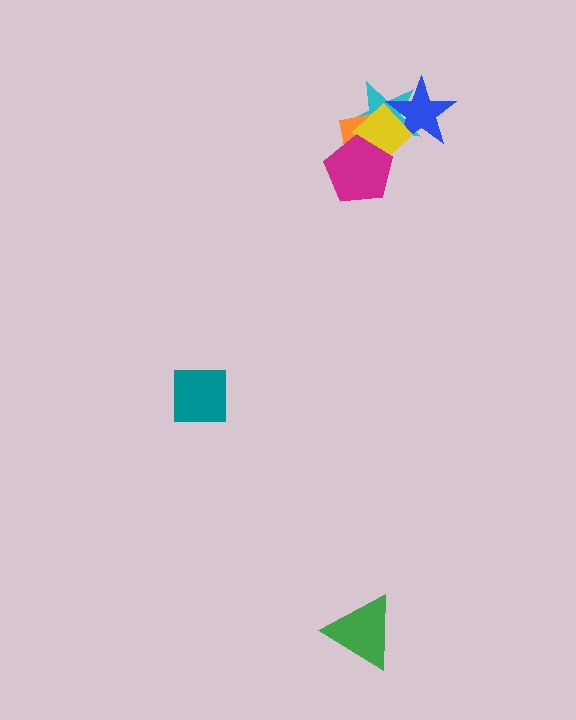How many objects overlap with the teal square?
0 objects overlap with the teal square.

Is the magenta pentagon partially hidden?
No, no other shape covers it.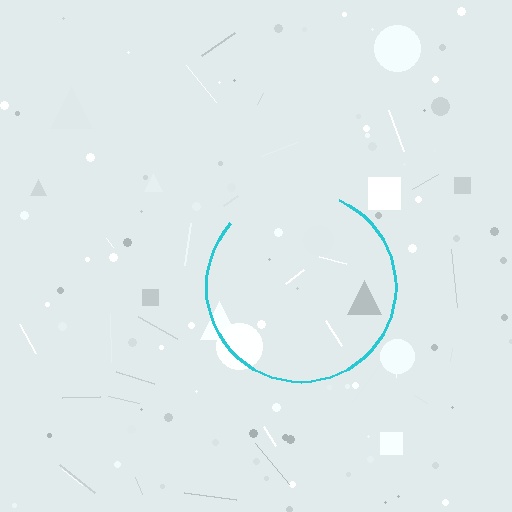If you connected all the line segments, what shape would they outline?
They would outline a circle.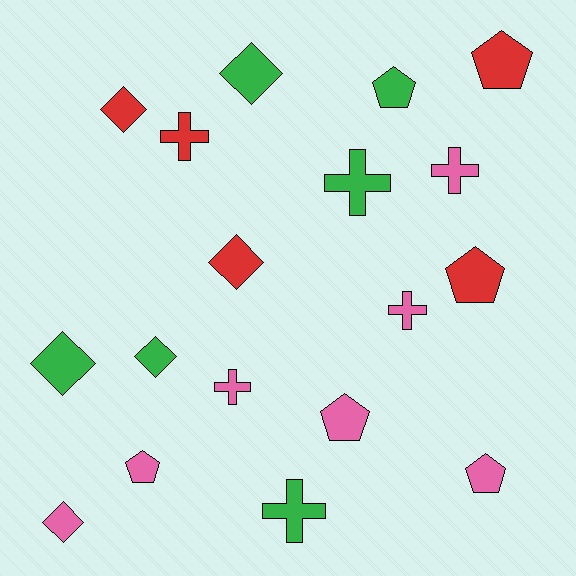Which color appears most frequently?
Pink, with 7 objects.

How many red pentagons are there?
There are 2 red pentagons.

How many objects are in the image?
There are 18 objects.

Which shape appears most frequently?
Diamond, with 6 objects.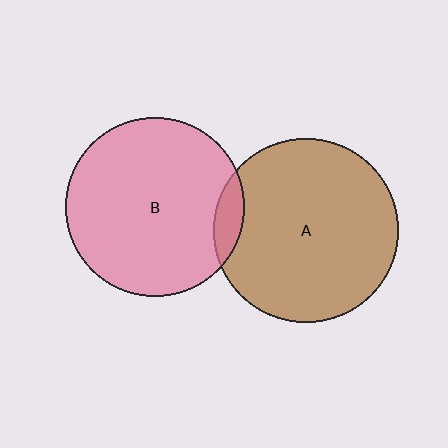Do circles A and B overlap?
Yes.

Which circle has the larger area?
Circle A (brown).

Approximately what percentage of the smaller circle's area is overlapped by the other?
Approximately 10%.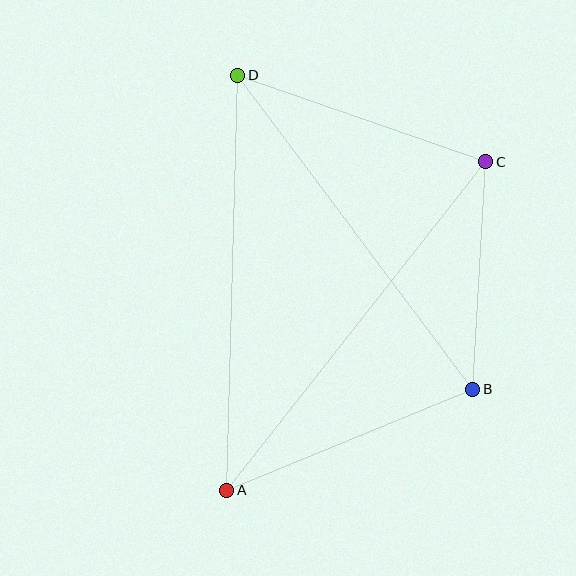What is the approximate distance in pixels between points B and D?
The distance between B and D is approximately 392 pixels.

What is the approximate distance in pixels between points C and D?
The distance between C and D is approximately 263 pixels.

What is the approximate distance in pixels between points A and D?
The distance between A and D is approximately 415 pixels.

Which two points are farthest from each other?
Points A and C are farthest from each other.